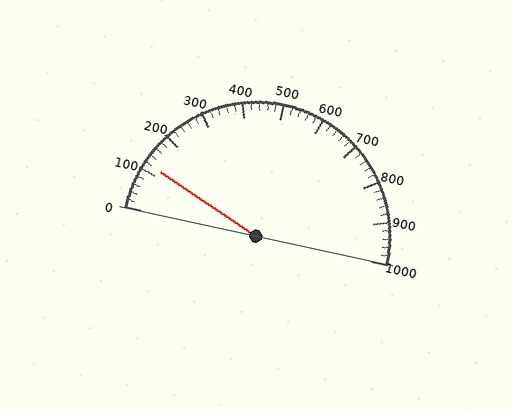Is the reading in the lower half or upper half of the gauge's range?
The reading is in the lower half of the range (0 to 1000).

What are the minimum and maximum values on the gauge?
The gauge ranges from 0 to 1000.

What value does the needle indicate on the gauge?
The needle indicates approximately 120.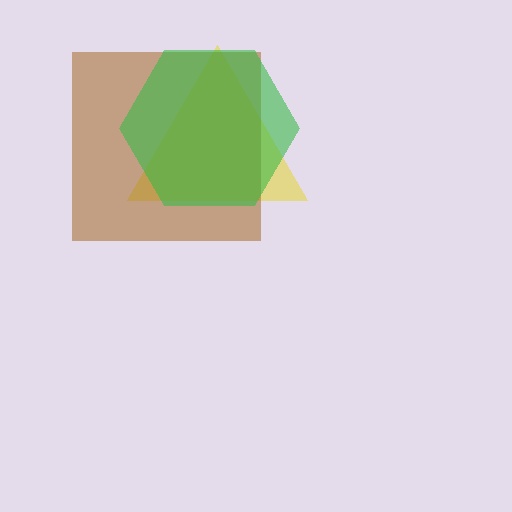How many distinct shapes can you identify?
There are 3 distinct shapes: a yellow triangle, a brown square, a green hexagon.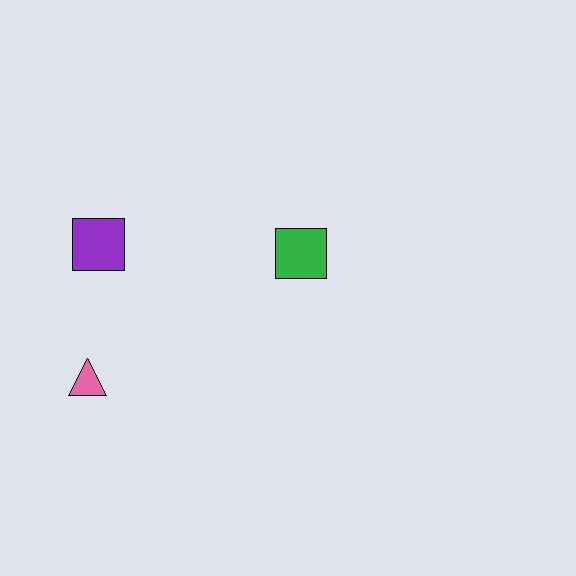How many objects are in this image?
There are 3 objects.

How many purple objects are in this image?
There is 1 purple object.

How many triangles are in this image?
There is 1 triangle.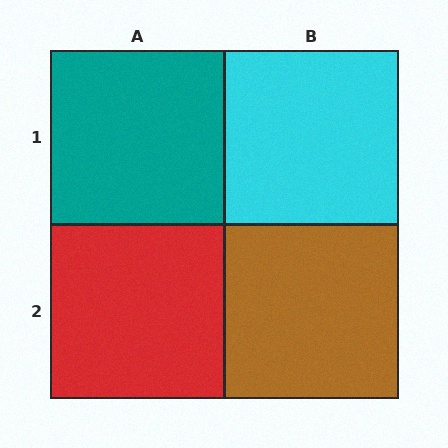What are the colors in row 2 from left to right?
Red, brown.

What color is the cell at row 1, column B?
Cyan.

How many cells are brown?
1 cell is brown.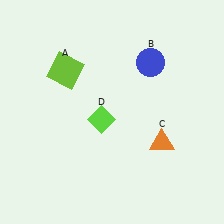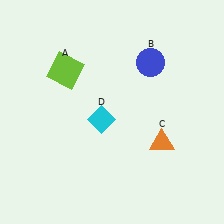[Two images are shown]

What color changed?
The diamond (D) changed from lime in Image 1 to cyan in Image 2.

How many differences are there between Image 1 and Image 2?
There is 1 difference between the two images.